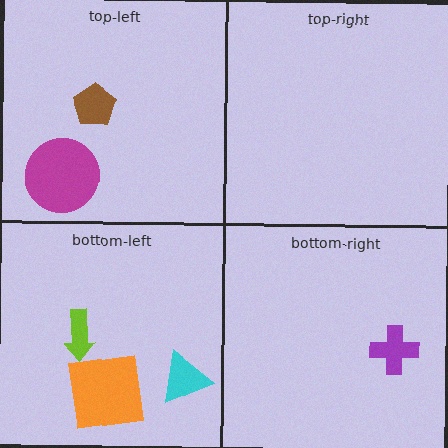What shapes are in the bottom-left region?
The lime arrow, the cyan triangle, the orange square.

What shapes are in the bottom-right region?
The purple cross.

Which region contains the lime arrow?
The bottom-left region.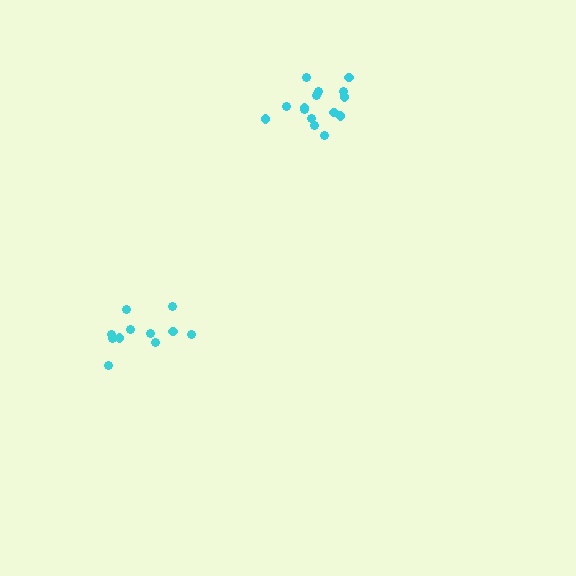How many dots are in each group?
Group 1: 11 dots, Group 2: 15 dots (26 total).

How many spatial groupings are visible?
There are 2 spatial groupings.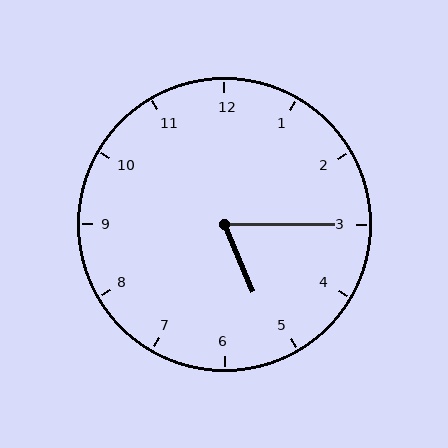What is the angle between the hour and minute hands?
Approximately 68 degrees.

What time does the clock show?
5:15.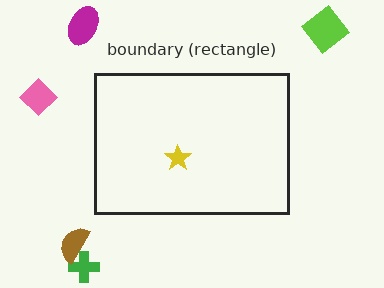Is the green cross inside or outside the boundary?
Outside.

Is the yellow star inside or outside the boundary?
Inside.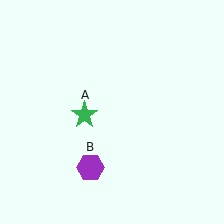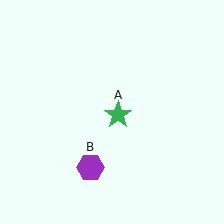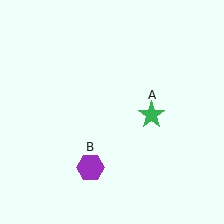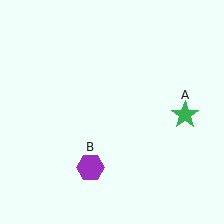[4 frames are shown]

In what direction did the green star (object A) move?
The green star (object A) moved right.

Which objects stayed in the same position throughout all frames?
Purple hexagon (object B) remained stationary.